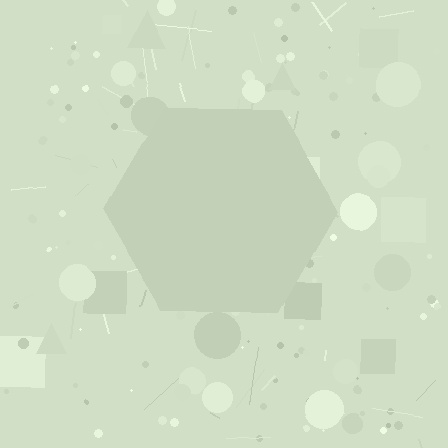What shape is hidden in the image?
A hexagon is hidden in the image.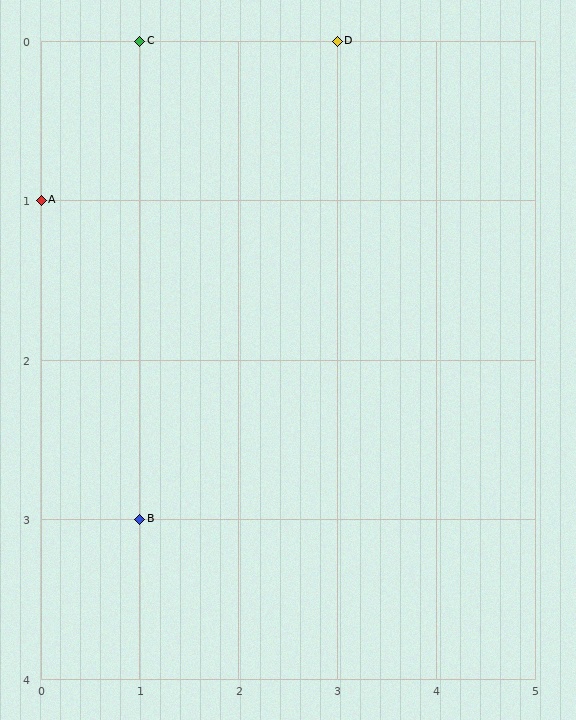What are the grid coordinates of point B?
Point B is at grid coordinates (1, 3).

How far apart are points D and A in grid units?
Points D and A are 3 columns and 1 row apart (about 3.2 grid units diagonally).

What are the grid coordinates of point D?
Point D is at grid coordinates (3, 0).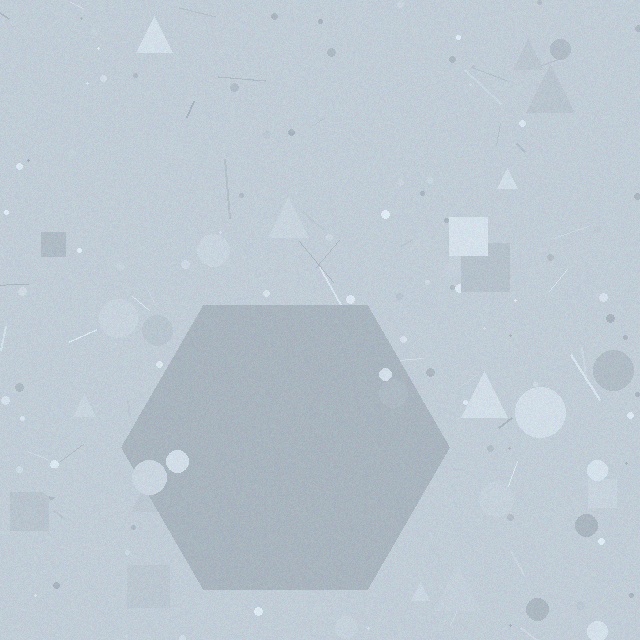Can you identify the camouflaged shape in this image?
The camouflaged shape is a hexagon.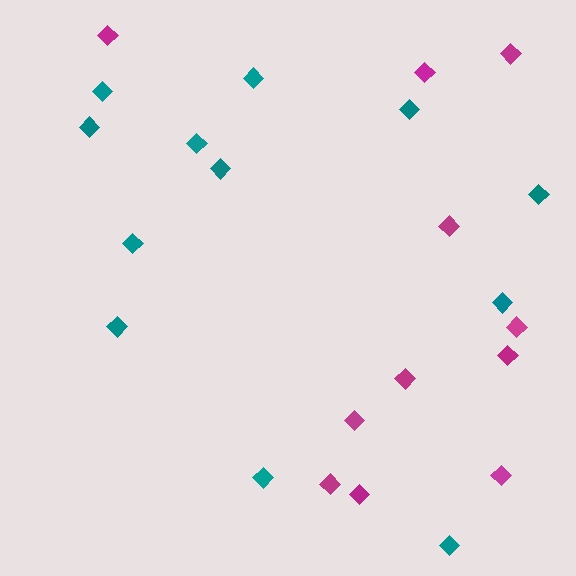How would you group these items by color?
There are 2 groups: one group of magenta diamonds (11) and one group of teal diamonds (12).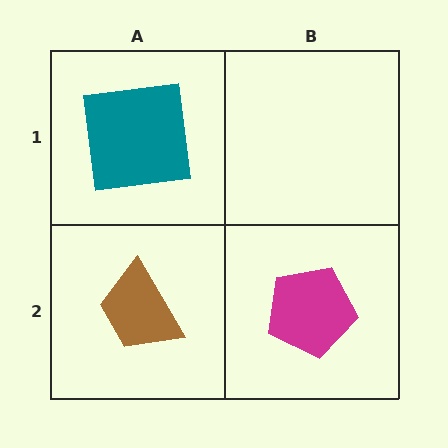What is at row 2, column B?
A magenta pentagon.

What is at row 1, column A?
A teal square.